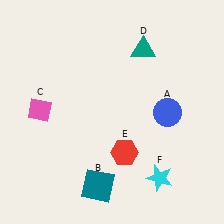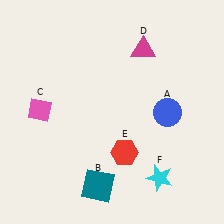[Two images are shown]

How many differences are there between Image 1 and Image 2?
There is 1 difference between the two images.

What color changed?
The triangle (D) changed from teal in Image 1 to magenta in Image 2.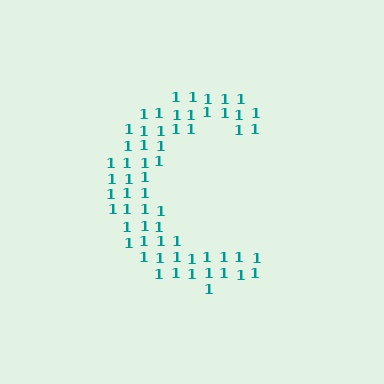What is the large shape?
The large shape is the letter C.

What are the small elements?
The small elements are digit 1's.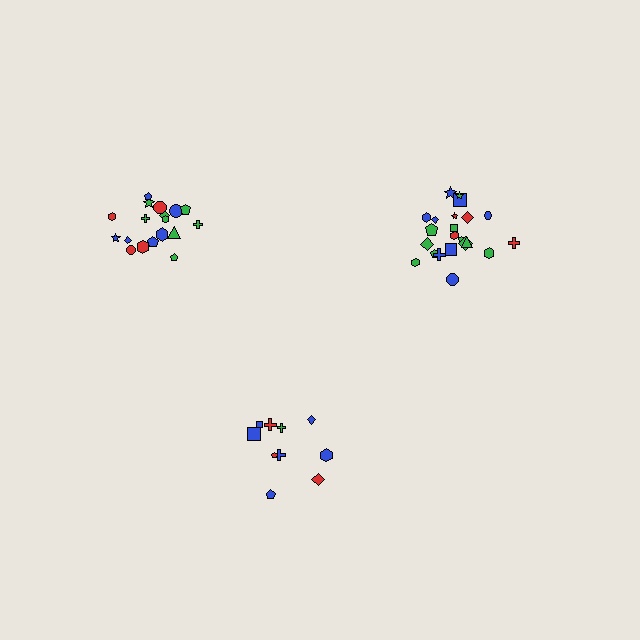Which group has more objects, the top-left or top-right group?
The top-right group.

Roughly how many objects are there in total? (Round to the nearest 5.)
Roughly 50 objects in total.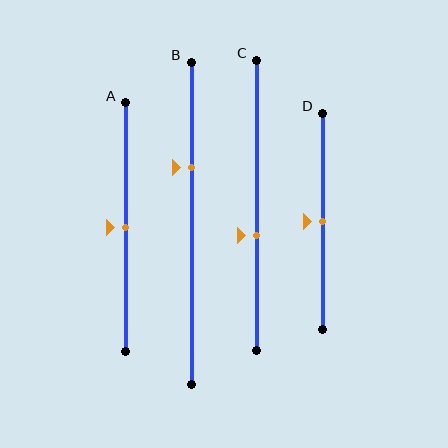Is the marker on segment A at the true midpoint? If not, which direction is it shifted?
Yes, the marker on segment A is at the true midpoint.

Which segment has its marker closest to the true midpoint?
Segment A has its marker closest to the true midpoint.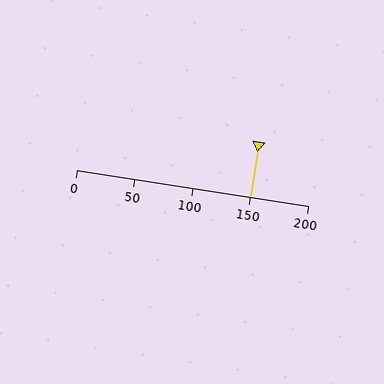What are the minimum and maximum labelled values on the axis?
The axis runs from 0 to 200.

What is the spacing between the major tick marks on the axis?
The major ticks are spaced 50 apart.